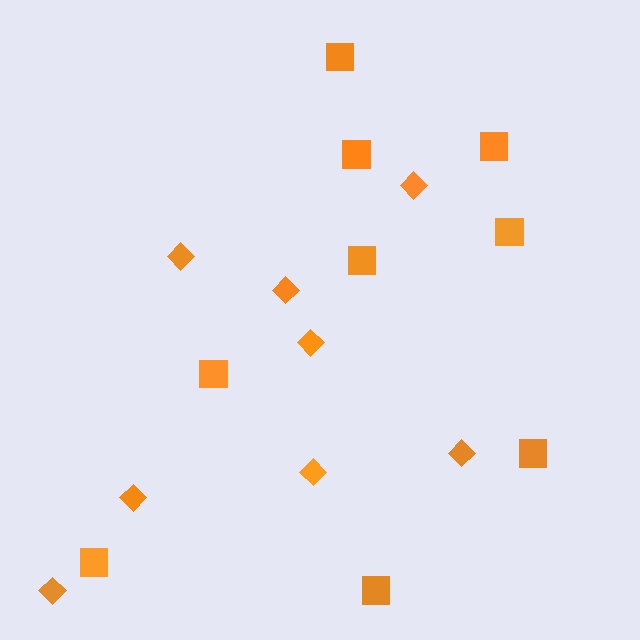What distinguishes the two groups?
There are 2 groups: one group of diamonds (8) and one group of squares (9).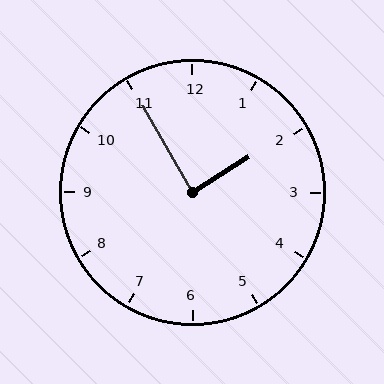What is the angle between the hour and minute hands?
Approximately 88 degrees.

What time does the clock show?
1:55.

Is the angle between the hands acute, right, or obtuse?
It is right.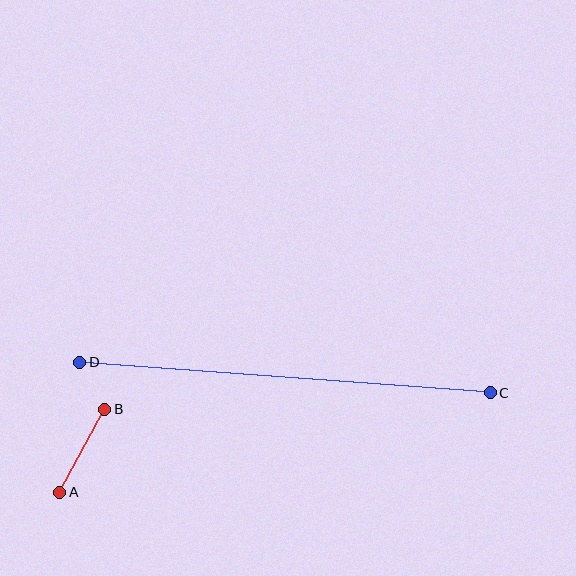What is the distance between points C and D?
The distance is approximately 411 pixels.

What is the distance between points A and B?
The distance is approximately 94 pixels.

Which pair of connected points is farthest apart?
Points C and D are farthest apart.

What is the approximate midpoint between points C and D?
The midpoint is at approximately (285, 377) pixels.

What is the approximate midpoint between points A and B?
The midpoint is at approximately (82, 451) pixels.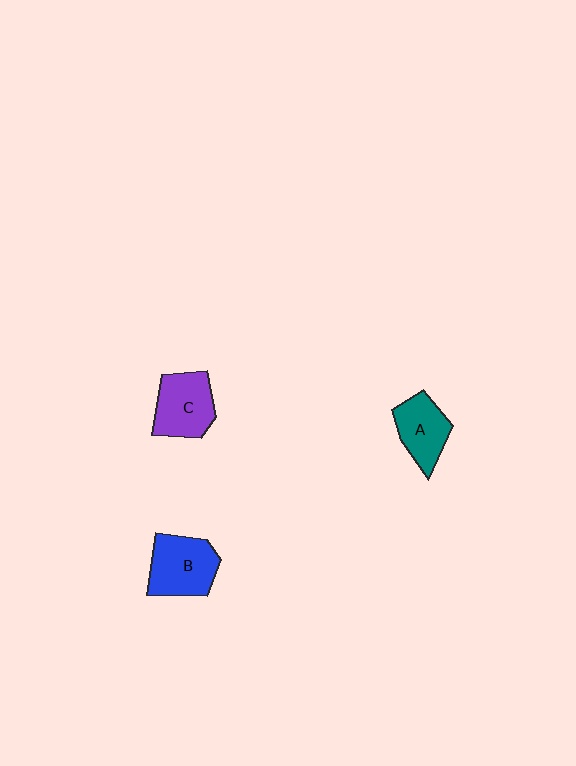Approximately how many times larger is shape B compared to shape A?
Approximately 1.2 times.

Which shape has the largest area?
Shape B (blue).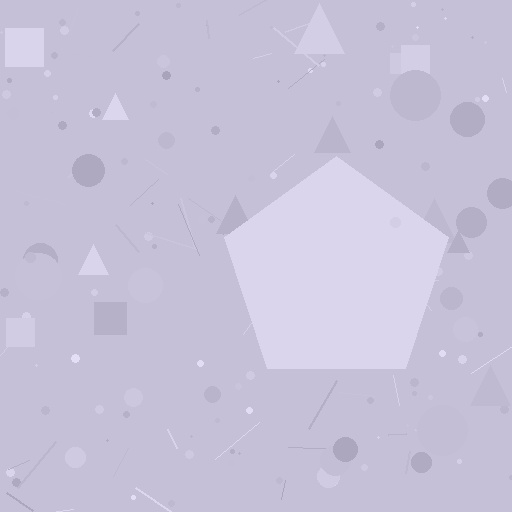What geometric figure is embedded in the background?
A pentagon is embedded in the background.